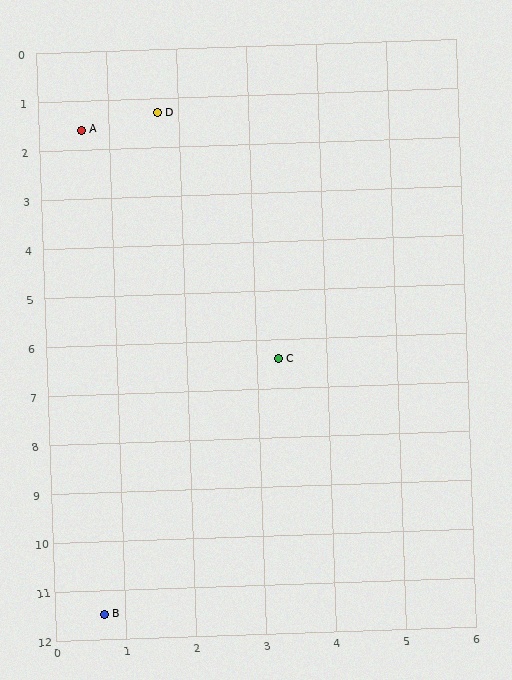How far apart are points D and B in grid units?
Points D and B are about 10.2 grid units apart.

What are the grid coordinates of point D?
Point D is at approximately (1.7, 1.3).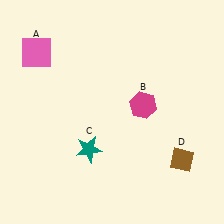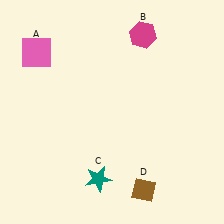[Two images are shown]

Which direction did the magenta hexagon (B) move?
The magenta hexagon (B) moved up.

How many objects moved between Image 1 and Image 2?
3 objects moved between the two images.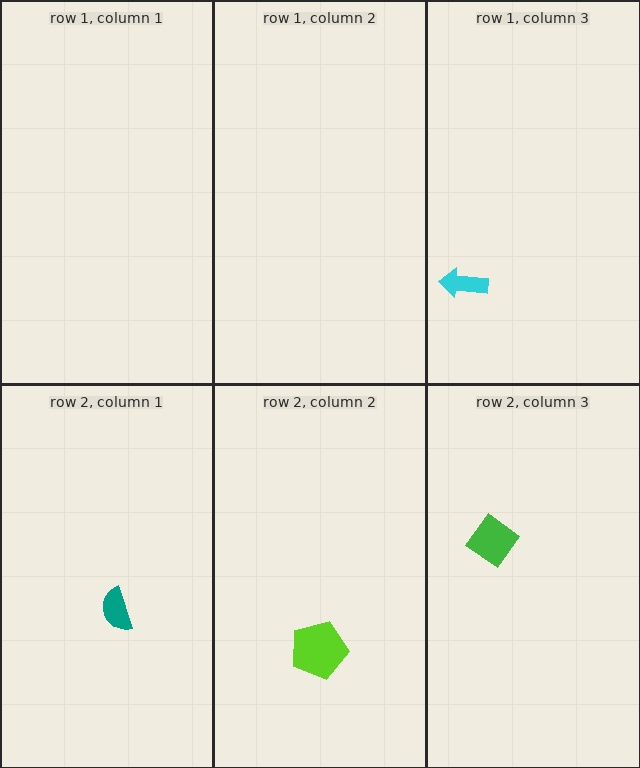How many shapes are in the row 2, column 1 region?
1.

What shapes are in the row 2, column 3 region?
The green diamond.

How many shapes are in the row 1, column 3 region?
1.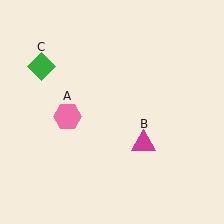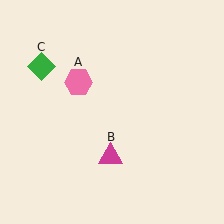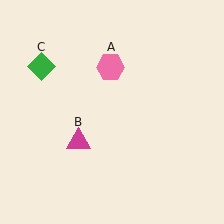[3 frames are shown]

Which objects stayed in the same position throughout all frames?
Green diamond (object C) remained stationary.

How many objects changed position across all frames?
2 objects changed position: pink hexagon (object A), magenta triangle (object B).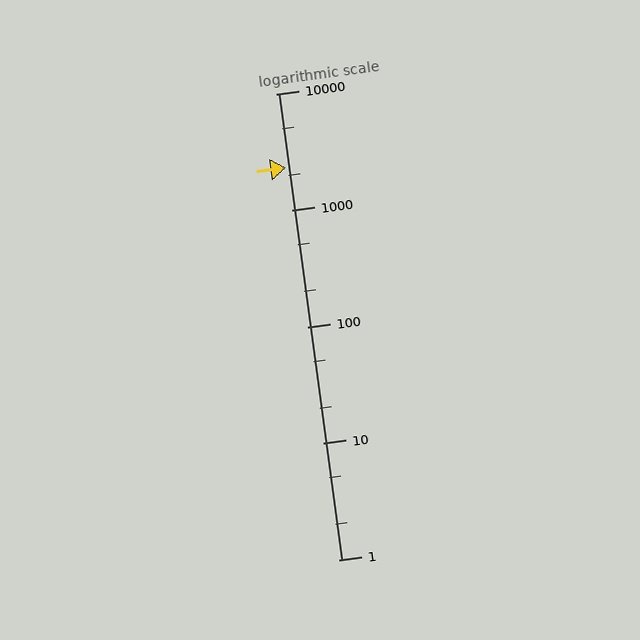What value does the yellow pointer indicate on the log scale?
The pointer indicates approximately 2300.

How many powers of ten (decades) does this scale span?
The scale spans 4 decades, from 1 to 10000.